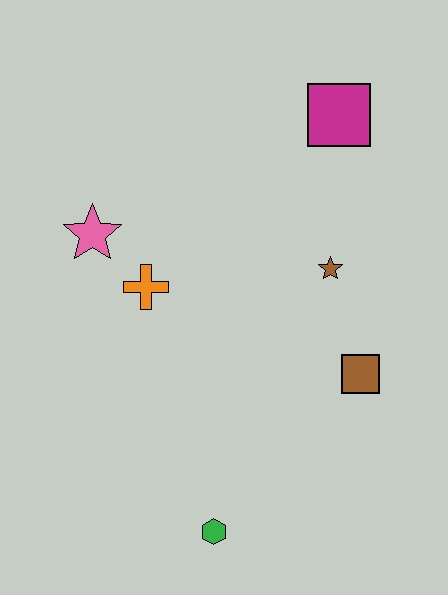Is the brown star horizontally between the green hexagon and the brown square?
Yes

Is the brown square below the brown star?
Yes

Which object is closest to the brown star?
The brown square is closest to the brown star.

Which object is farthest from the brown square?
The pink star is farthest from the brown square.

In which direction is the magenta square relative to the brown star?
The magenta square is above the brown star.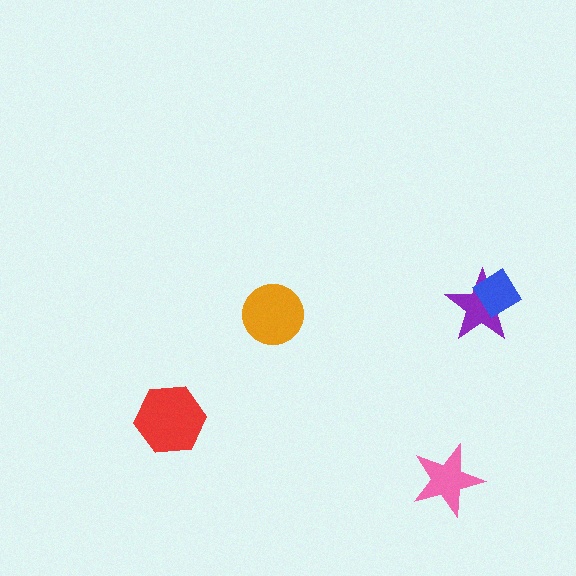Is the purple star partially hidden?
Yes, it is partially covered by another shape.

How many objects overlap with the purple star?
1 object overlaps with the purple star.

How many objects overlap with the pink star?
0 objects overlap with the pink star.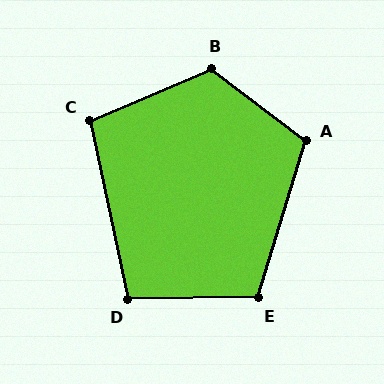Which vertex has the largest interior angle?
B, at approximately 119 degrees.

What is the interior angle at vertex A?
Approximately 110 degrees (obtuse).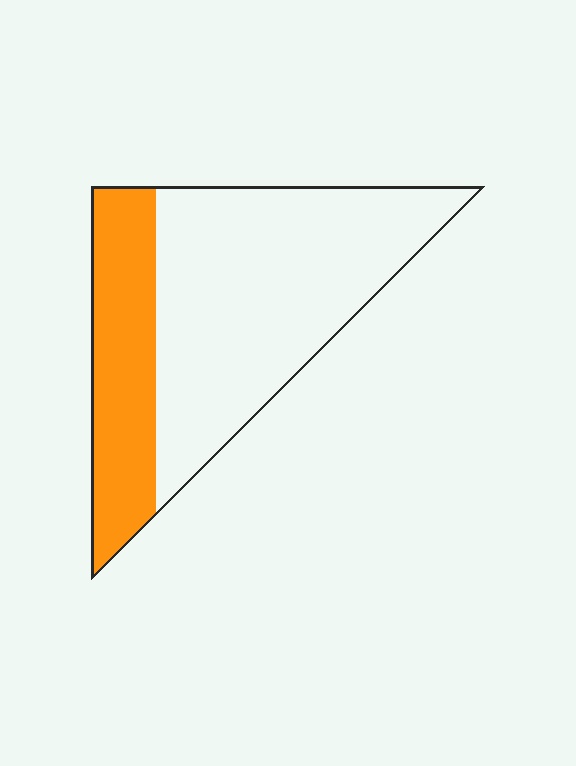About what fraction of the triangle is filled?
About one third (1/3).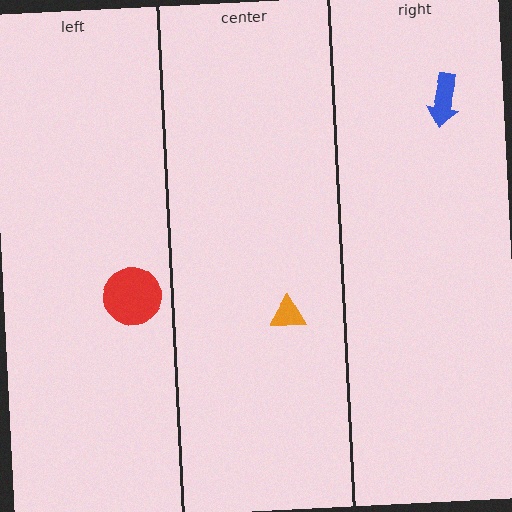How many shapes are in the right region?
1.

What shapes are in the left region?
The red circle.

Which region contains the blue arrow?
The right region.